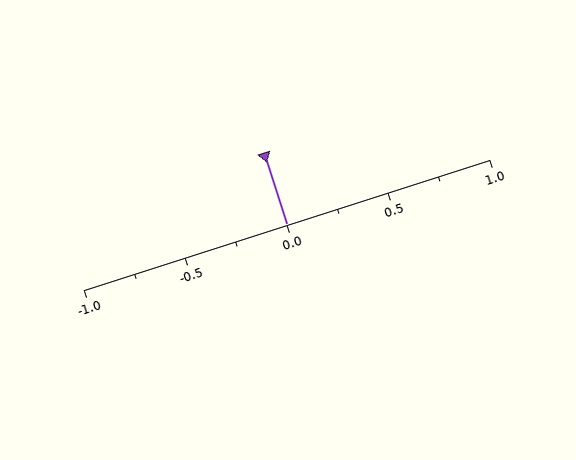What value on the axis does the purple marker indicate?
The marker indicates approximately 0.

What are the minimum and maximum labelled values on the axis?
The axis runs from -1.0 to 1.0.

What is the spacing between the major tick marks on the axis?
The major ticks are spaced 0.5 apart.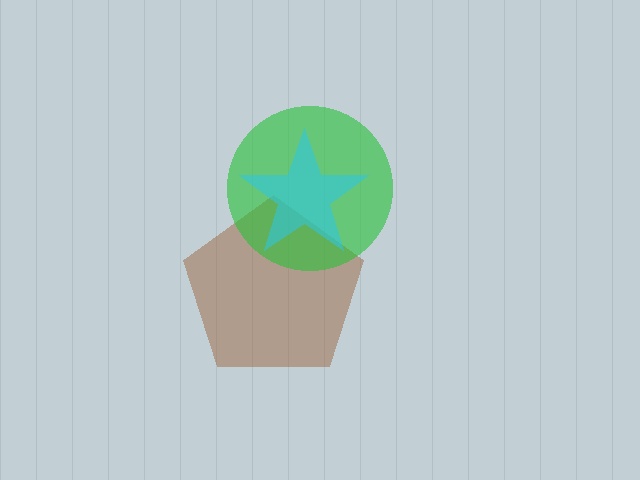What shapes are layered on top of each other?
The layered shapes are: a brown pentagon, a green circle, a cyan star.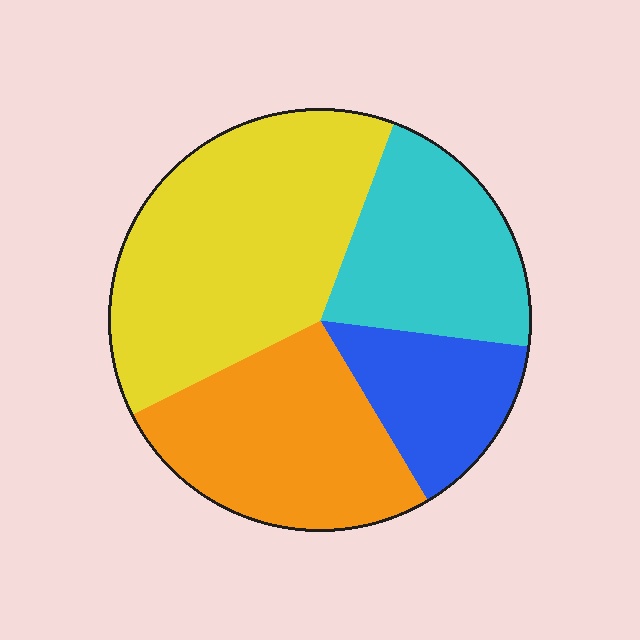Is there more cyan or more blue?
Cyan.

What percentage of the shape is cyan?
Cyan takes up about one fifth (1/5) of the shape.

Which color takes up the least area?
Blue, at roughly 15%.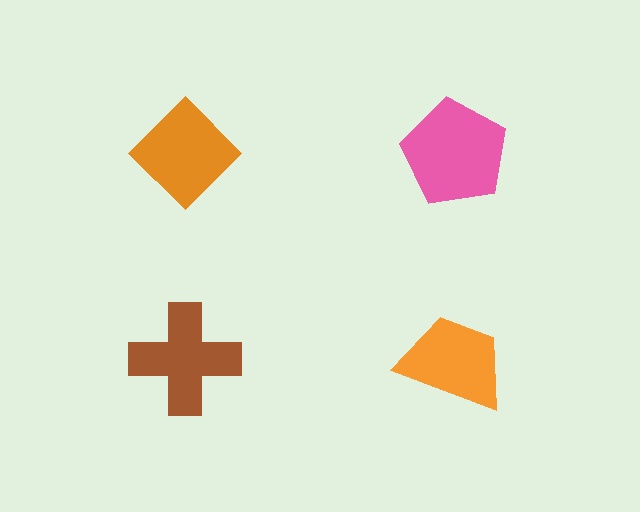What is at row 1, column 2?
A pink pentagon.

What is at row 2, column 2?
An orange trapezoid.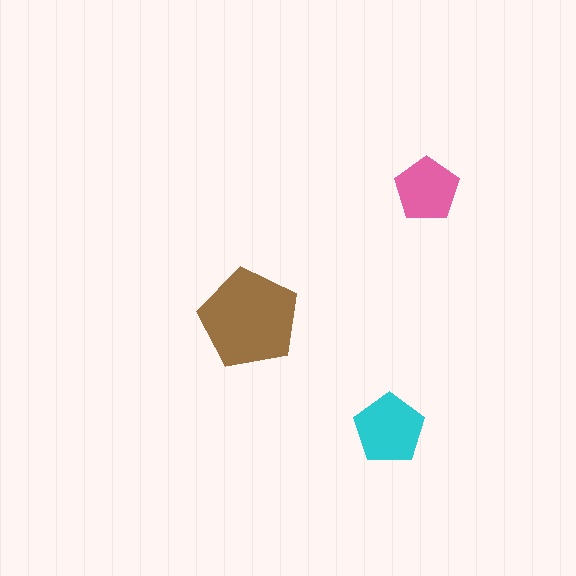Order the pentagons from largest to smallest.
the brown one, the cyan one, the pink one.